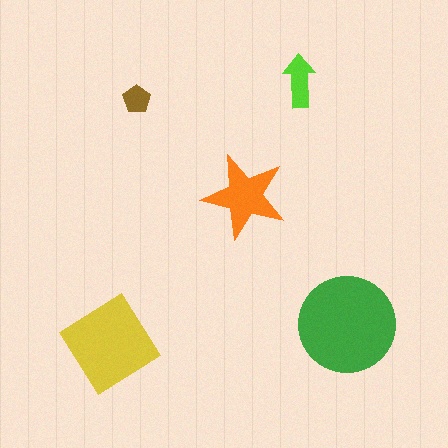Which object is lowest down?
The yellow diamond is bottommost.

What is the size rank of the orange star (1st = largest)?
3rd.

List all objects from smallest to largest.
The brown pentagon, the lime arrow, the orange star, the yellow diamond, the green circle.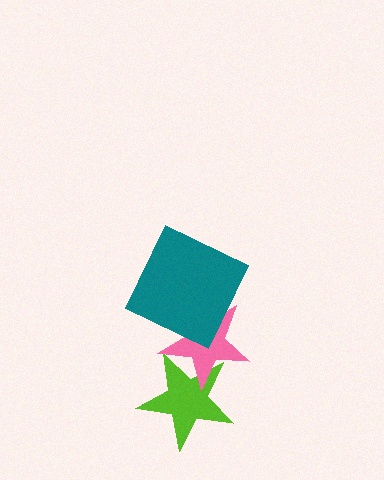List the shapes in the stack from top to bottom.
From top to bottom: the teal square, the pink star, the lime star.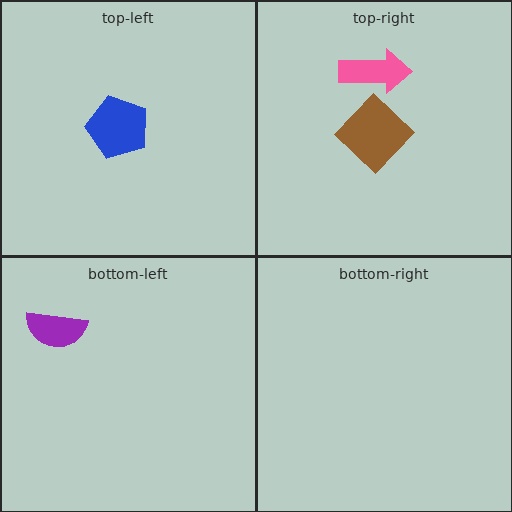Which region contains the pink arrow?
The top-right region.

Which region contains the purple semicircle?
The bottom-left region.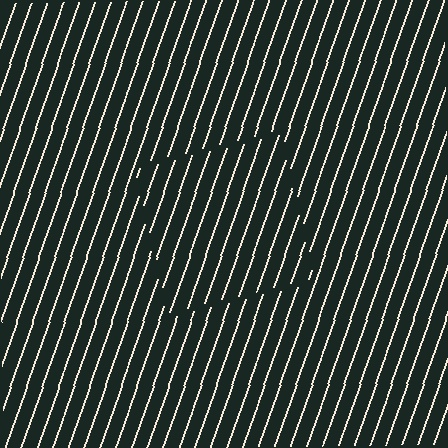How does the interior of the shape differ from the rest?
The interior of the shape contains the same grating, shifted by half a period — the contour is defined by the phase discontinuity where line-ends from the inner and outer gratings abut.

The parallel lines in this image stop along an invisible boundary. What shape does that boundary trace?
An illusory square. The interior of the shape contains the same grating, shifted by half a period — the contour is defined by the phase discontinuity where line-ends from the inner and outer gratings abut.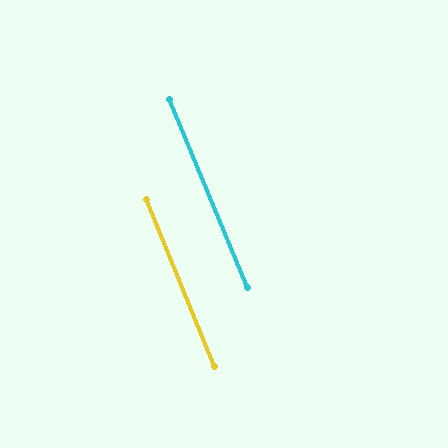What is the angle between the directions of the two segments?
Approximately 0 degrees.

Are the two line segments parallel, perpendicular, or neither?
Parallel — their directions differ by only 0.0°.